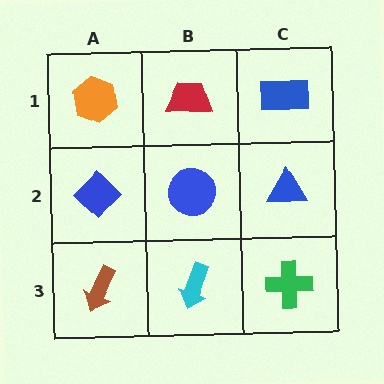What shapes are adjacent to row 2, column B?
A red trapezoid (row 1, column B), a cyan arrow (row 3, column B), a blue diamond (row 2, column A), a blue triangle (row 2, column C).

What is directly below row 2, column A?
A brown arrow.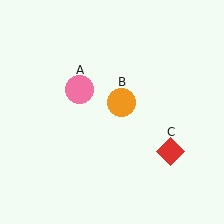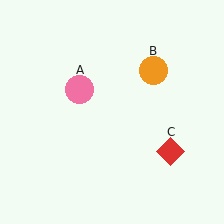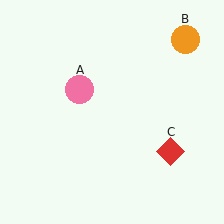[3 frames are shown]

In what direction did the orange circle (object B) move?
The orange circle (object B) moved up and to the right.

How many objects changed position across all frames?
1 object changed position: orange circle (object B).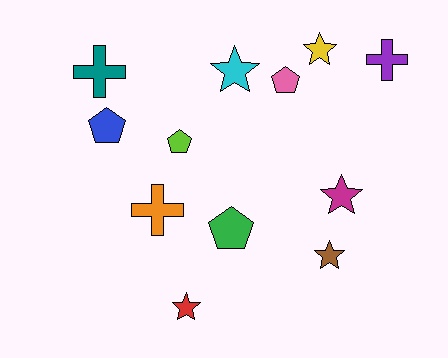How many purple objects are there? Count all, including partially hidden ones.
There is 1 purple object.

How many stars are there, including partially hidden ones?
There are 5 stars.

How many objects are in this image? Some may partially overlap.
There are 12 objects.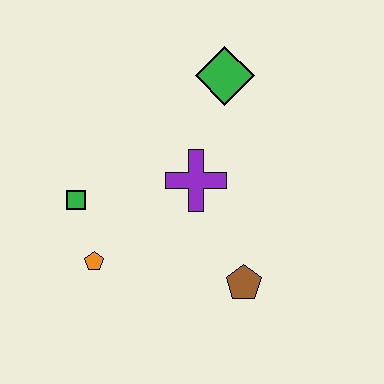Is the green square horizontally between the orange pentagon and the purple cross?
No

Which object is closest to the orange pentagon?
The green square is closest to the orange pentagon.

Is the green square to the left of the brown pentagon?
Yes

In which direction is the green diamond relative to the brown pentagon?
The green diamond is above the brown pentagon.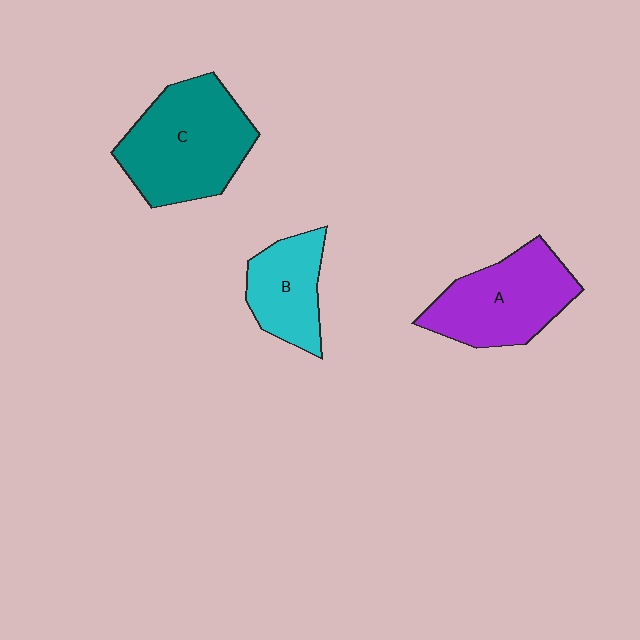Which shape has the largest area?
Shape C (teal).